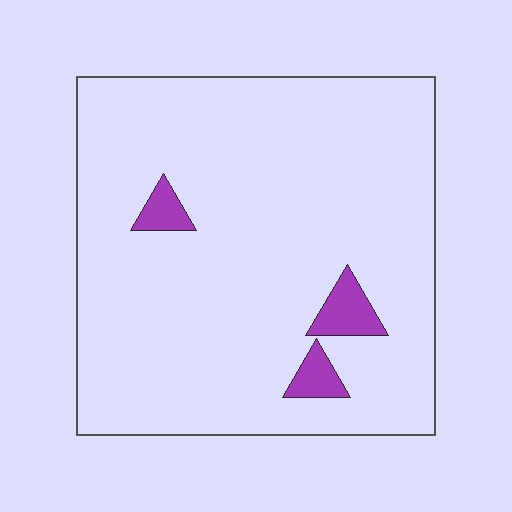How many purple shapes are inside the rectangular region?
3.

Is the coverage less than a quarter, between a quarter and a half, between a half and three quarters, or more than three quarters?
Less than a quarter.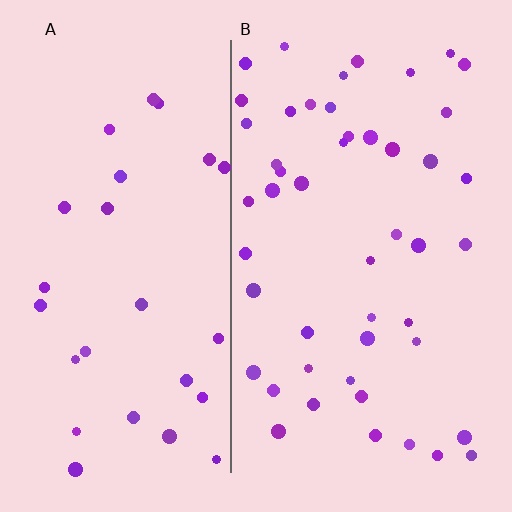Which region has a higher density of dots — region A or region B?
B (the right).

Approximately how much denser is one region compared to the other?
Approximately 1.7× — region B over region A.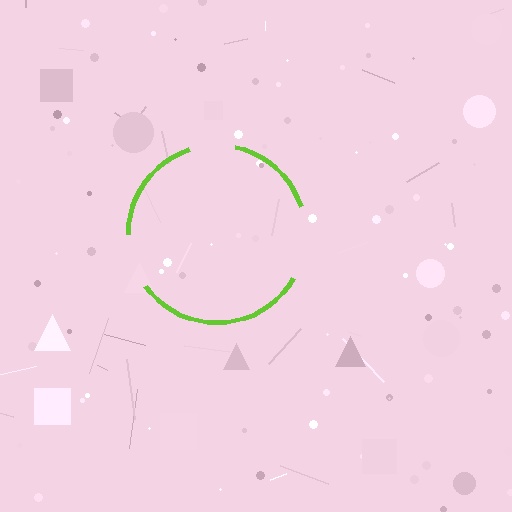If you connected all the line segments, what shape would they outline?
They would outline a circle.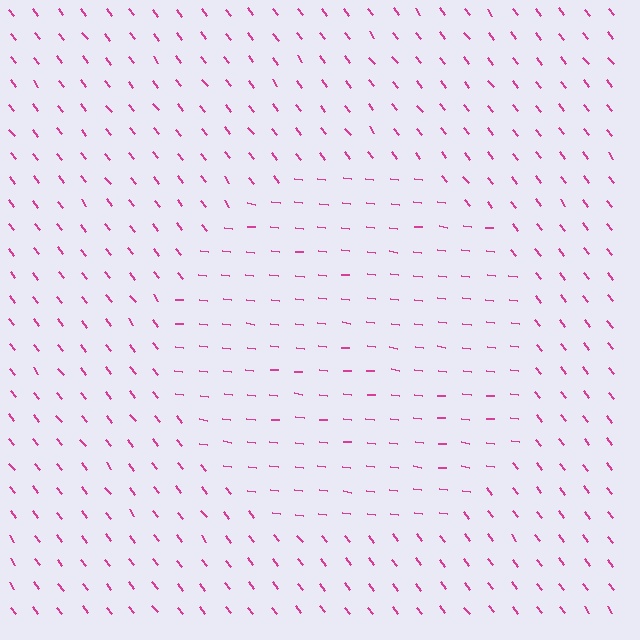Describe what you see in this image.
The image is filled with small magenta line segments. A circle region in the image has lines oriented differently from the surrounding lines, creating a visible texture boundary.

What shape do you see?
I see a circle.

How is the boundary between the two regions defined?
The boundary is defined purely by a change in line orientation (approximately 45 degrees difference). All lines are the same color and thickness.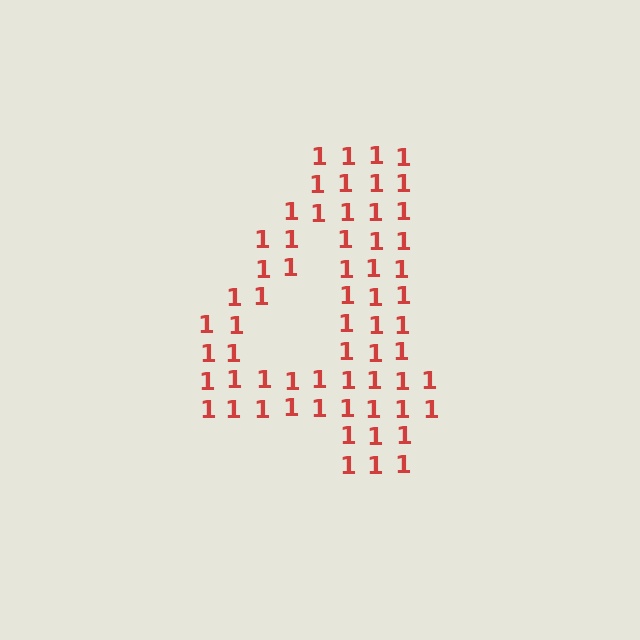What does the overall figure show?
The overall figure shows the digit 4.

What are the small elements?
The small elements are digit 1's.